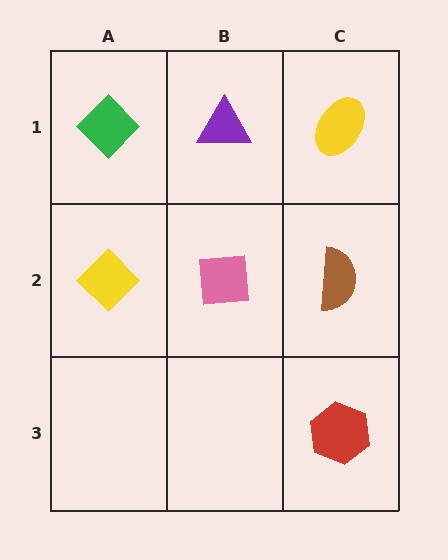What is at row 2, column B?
A pink square.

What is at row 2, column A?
A yellow diamond.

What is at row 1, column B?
A purple triangle.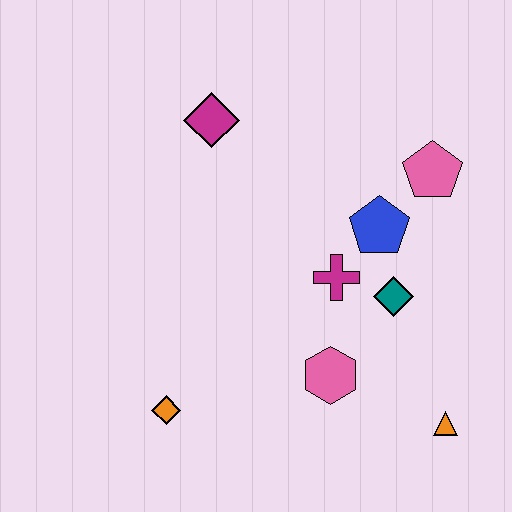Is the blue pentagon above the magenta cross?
Yes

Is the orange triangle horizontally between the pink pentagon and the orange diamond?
No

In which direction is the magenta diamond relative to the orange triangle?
The magenta diamond is above the orange triangle.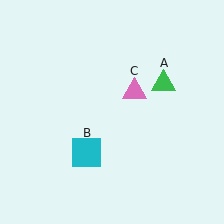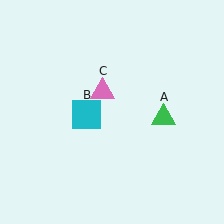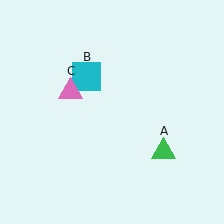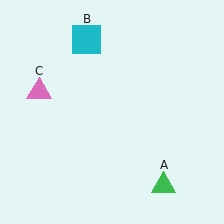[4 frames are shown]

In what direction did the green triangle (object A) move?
The green triangle (object A) moved down.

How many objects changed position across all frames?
3 objects changed position: green triangle (object A), cyan square (object B), pink triangle (object C).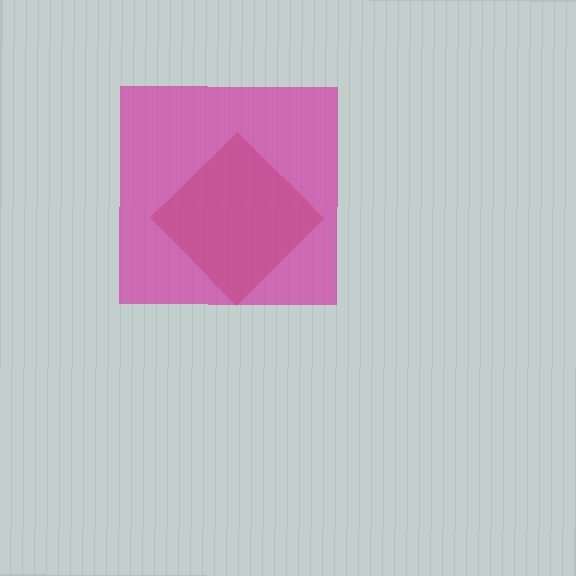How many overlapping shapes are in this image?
There are 2 overlapping shapes in the image.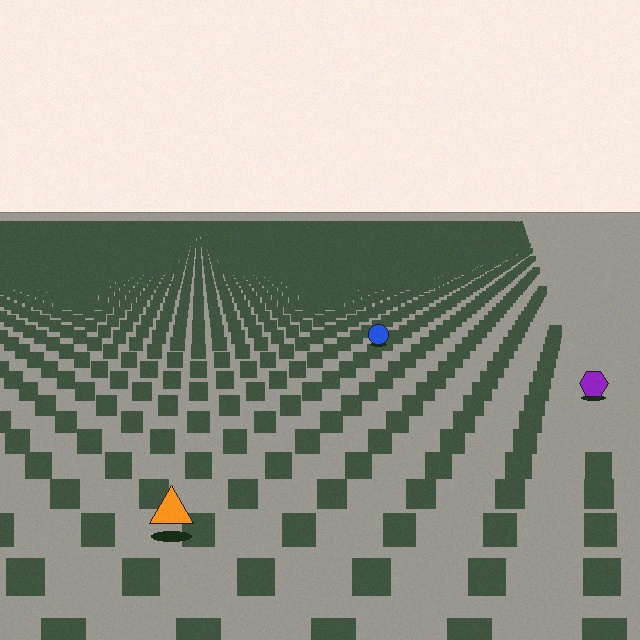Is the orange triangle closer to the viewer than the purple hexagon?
Yes. The orange triangle is closer — you can tell from the texture gradient: the ground texture is coarser near it.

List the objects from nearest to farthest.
From nearest to farthest: the orange triangle, the purple hexagon, the blue circle.